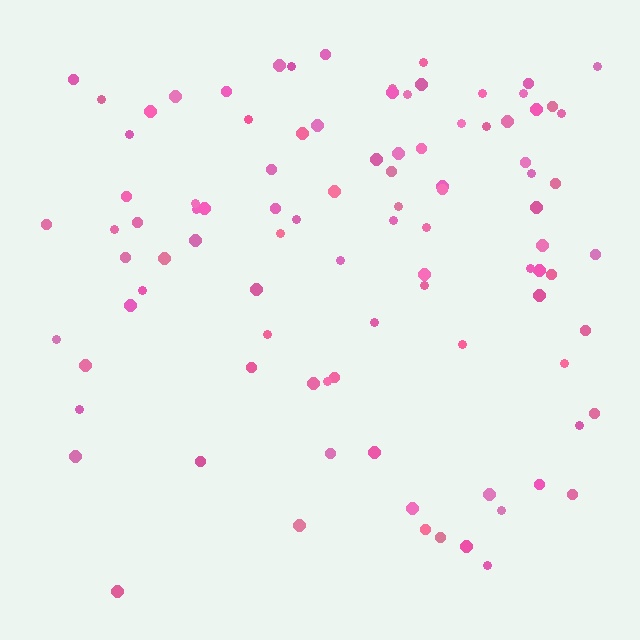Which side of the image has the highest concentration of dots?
The top.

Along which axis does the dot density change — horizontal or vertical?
Vertical.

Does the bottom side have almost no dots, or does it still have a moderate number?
Still a moderate number, just noticeably fewer than the top.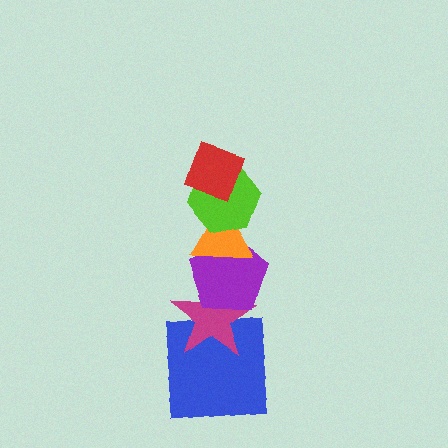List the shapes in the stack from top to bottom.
From top to bottom: the red diamond, the lime hexagon, the orange triangle, the purple pentagon, the magenta star, the blue square.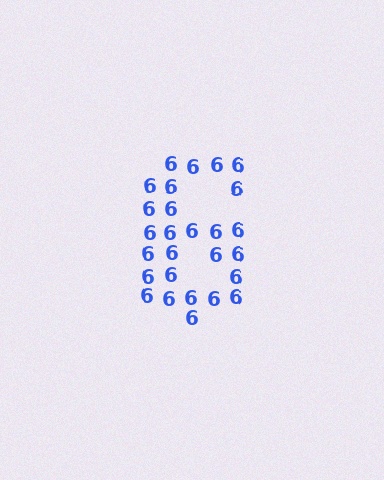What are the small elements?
The small elements are digit 6's.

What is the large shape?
The large shape is the digit 6.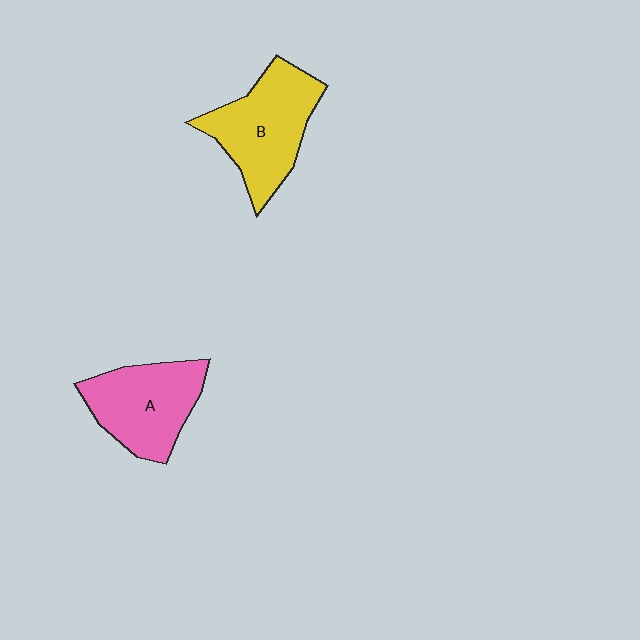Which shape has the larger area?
Shape B (yellow).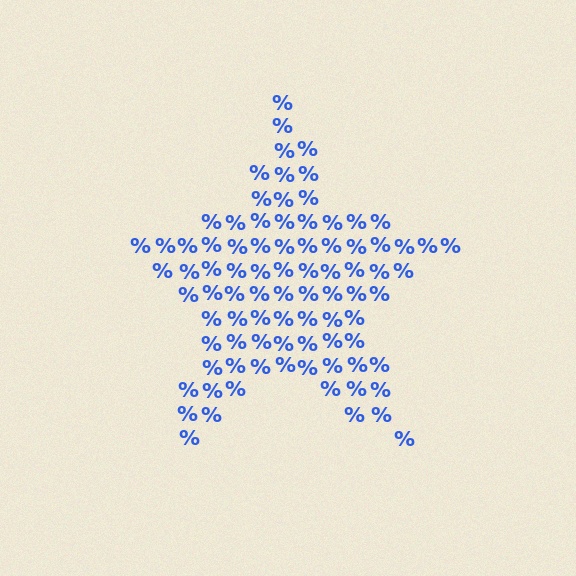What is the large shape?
The large shape is a star.